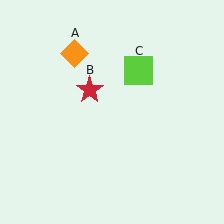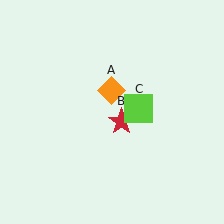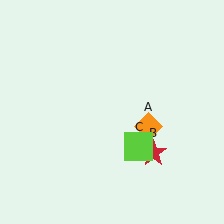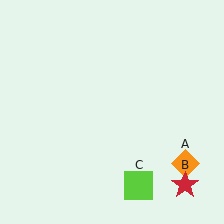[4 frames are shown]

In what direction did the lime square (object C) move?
The lime square (object C) moved down.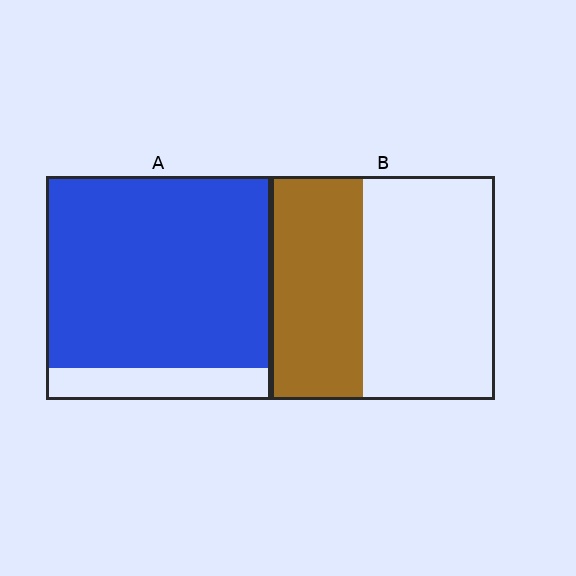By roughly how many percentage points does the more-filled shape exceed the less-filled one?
By roughly 45 percentage points (A over B).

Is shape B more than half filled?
No.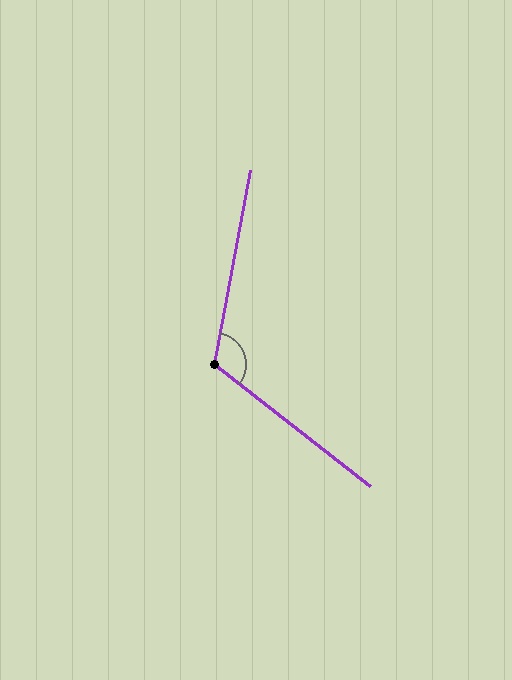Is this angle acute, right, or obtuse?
It is obtuse.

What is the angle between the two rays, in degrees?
Approximately 117 degrees.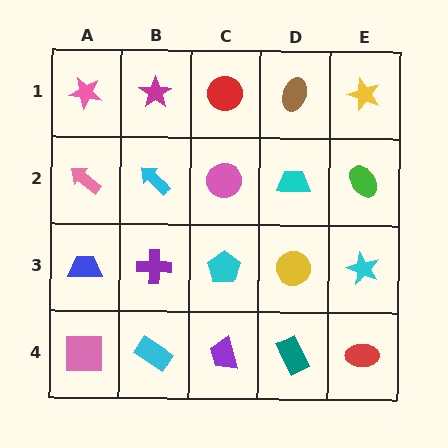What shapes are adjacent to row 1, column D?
A cyan trapezoid (row 2, column D), a red circle (row 1, column C), a yellow star (row 1, column E).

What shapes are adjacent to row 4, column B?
A purple cross (row 3, column B), a pink square (row 4, column A), a purple trapezoid (row 4, column C).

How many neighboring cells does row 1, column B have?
3.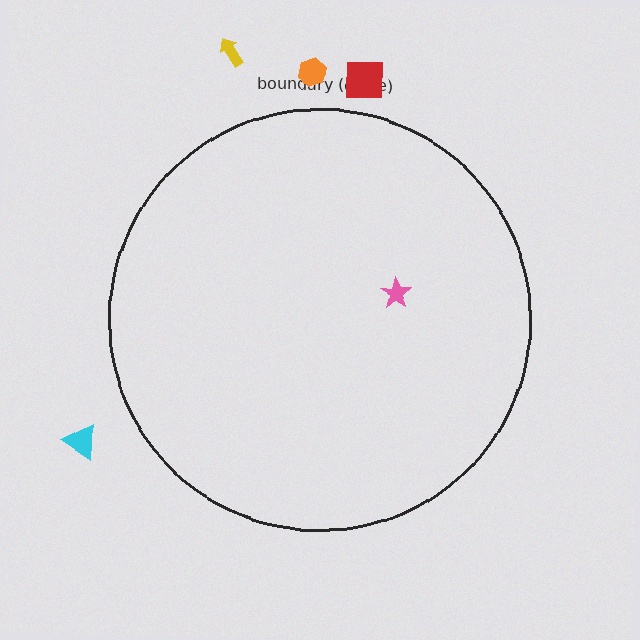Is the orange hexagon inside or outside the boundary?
Outside.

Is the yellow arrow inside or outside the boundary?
Outside.